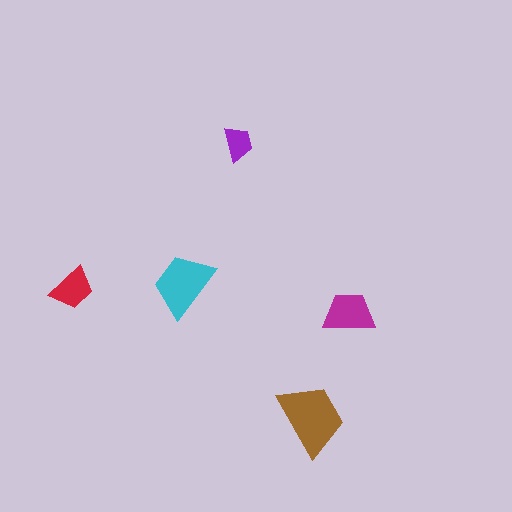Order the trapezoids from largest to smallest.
the brown one, the cyan one, the magenta one, the red one, the purple one.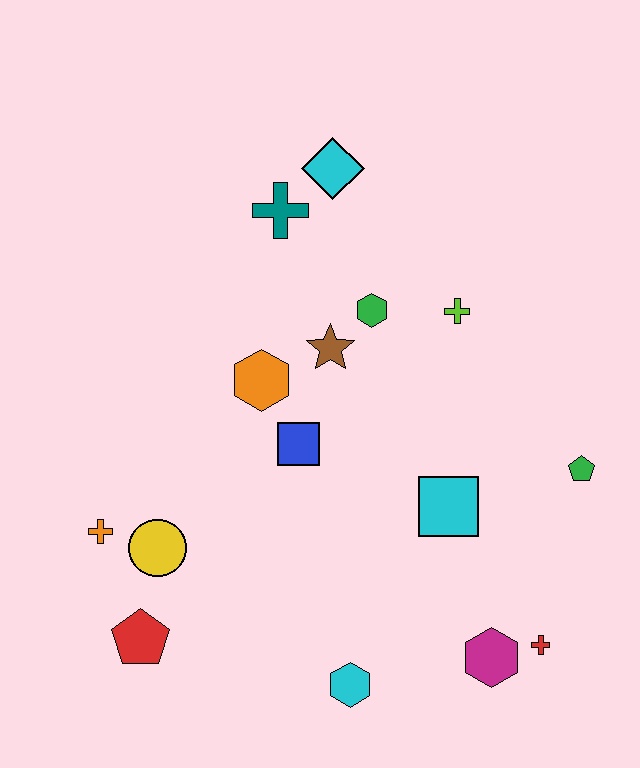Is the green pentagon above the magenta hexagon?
Yes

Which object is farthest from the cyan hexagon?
The cyan diamond is farthest from the cyan hexagon.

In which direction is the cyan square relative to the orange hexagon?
The cyan square is to the right of the orange hexagon.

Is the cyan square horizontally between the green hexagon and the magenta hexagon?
Yes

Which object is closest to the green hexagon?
The brown star is closest to the green hexagon.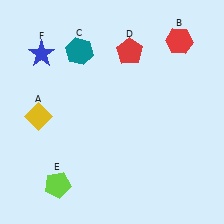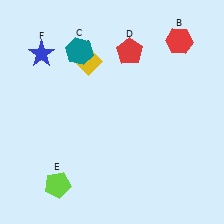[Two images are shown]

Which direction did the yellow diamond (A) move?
The yellow diamond (A) moved up.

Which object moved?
The yellow diamond (A) moved up.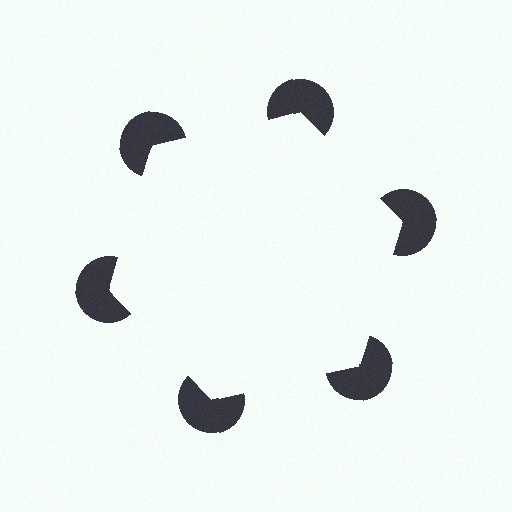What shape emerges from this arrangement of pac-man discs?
An illusory hexagon — its edges are inferred from the aligned wedge cuts in the pac-man discs, not physically drawn.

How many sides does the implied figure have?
6 sides.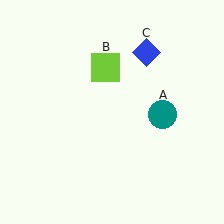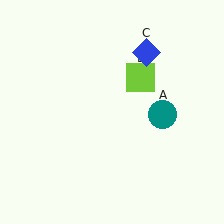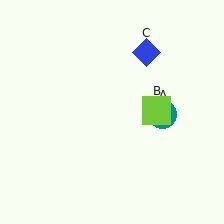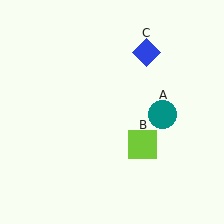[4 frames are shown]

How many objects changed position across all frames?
1 object changed position: lime square (object B).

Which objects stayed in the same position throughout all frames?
Teal circle (object A) and blue diamond (object C) remained stationary.